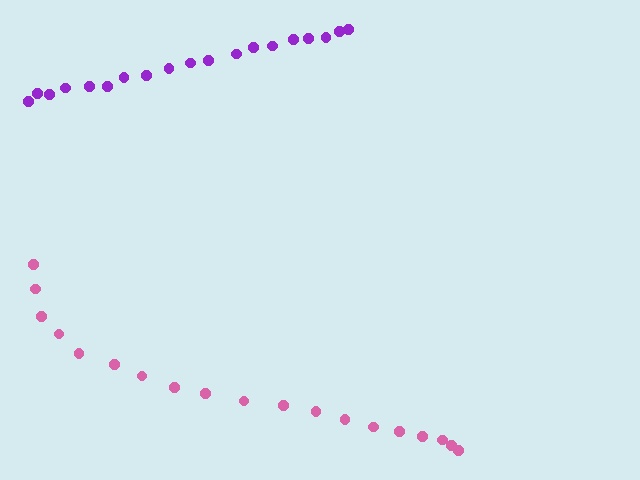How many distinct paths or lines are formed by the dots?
There are 2 distinct paths.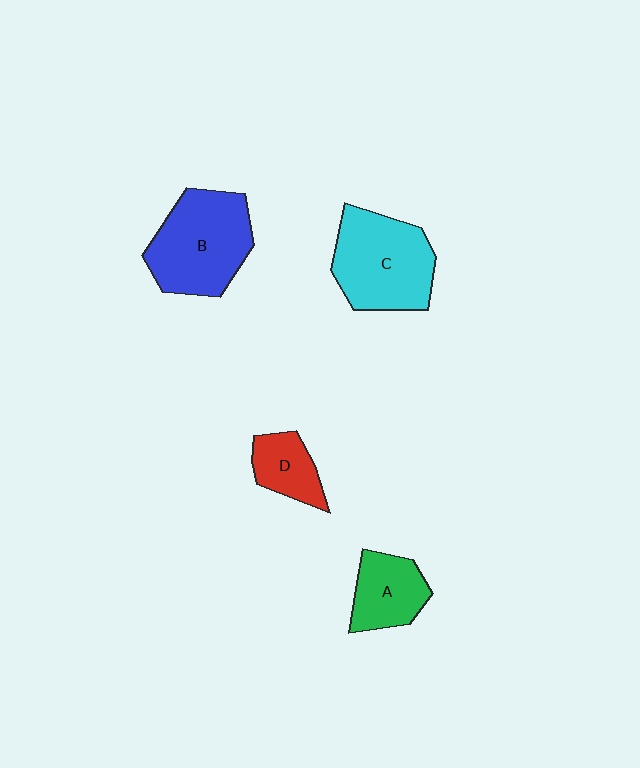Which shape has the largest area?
Shape B (blue).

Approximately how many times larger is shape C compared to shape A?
Approximately 1.8 times.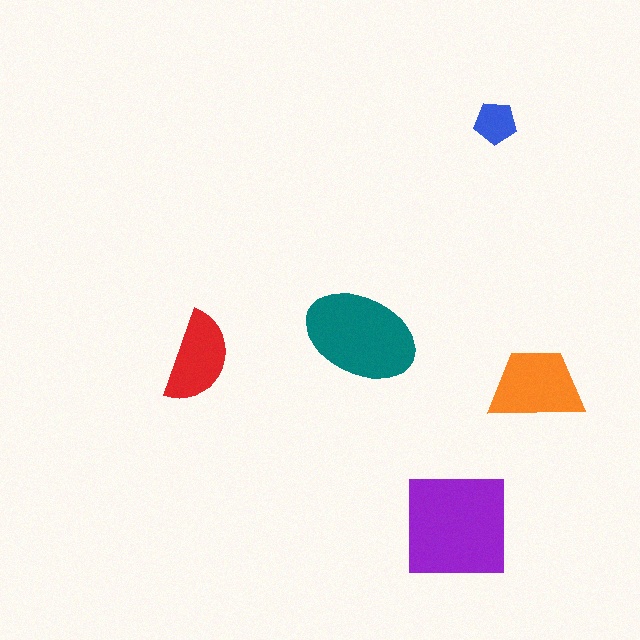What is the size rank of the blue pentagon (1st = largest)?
5th.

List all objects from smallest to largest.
The blue pentagon, the red semicircle, the orange trapezoid, the teal ellipse, the purple square.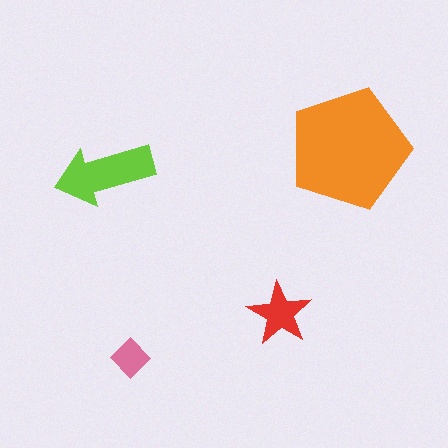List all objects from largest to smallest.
The orange pentagon, the lime arrow, the red star, the pink diamond.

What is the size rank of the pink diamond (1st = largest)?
4th.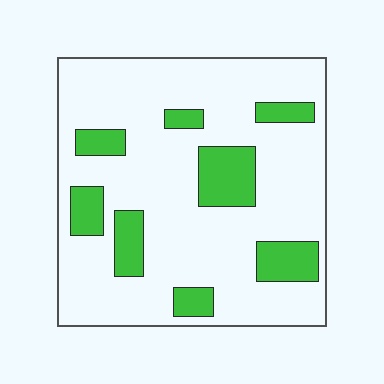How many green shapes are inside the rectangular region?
8.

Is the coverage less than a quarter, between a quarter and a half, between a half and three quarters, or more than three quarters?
Less than a quarter.